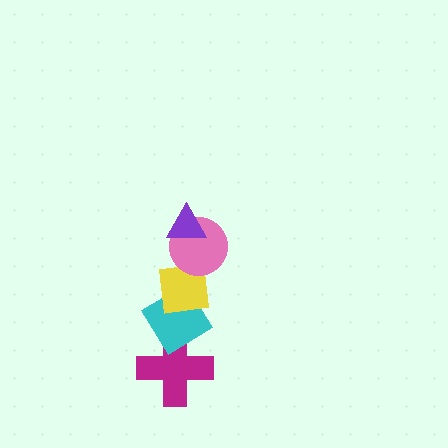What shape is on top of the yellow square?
The pink circle is on top of the yellow square.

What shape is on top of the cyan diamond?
The yellow square is on top of the cyan diamond.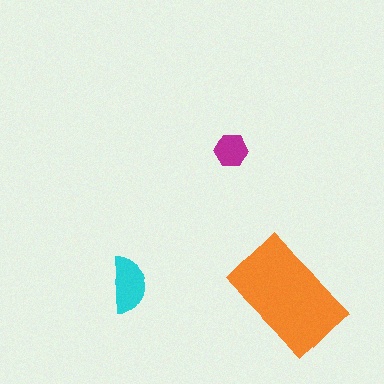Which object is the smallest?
The magenta hexagon.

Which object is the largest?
The orange rectangle.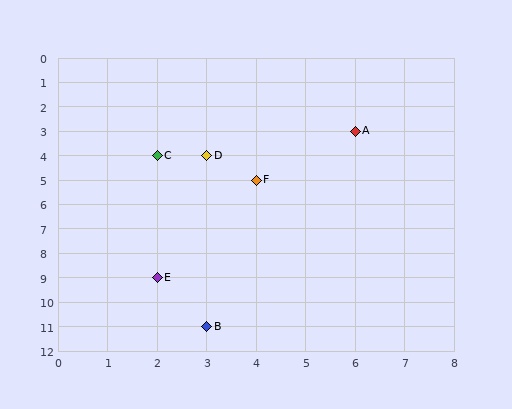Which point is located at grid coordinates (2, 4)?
Point C is at (2, 4).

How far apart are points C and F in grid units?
Points C and F are 2 columns and 1 row apart (about 2.2 grid units diagonally).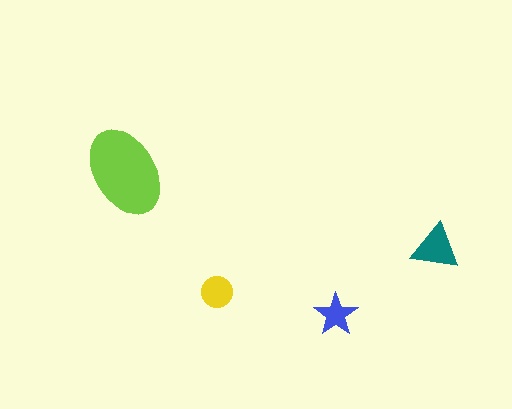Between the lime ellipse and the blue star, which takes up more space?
The lime ellipse.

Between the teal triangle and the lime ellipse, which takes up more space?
The lime ellipse.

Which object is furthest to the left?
The lime ellipse is leftmost.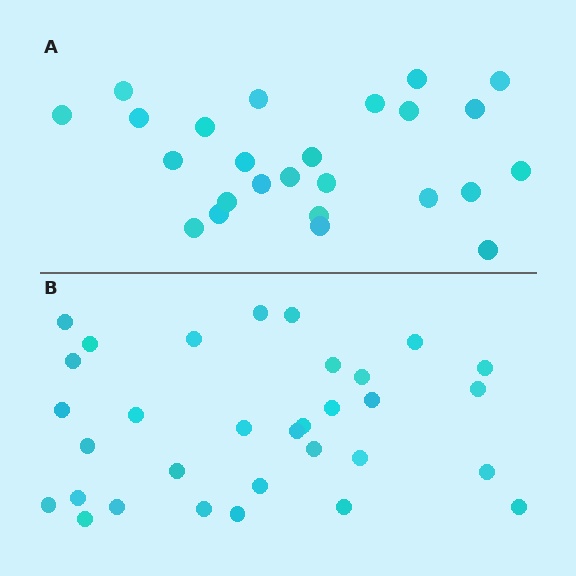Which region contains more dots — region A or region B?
Region B (the bottom region) has more dots.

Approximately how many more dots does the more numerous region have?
Region B has roughly 8 or so more dots than region A.